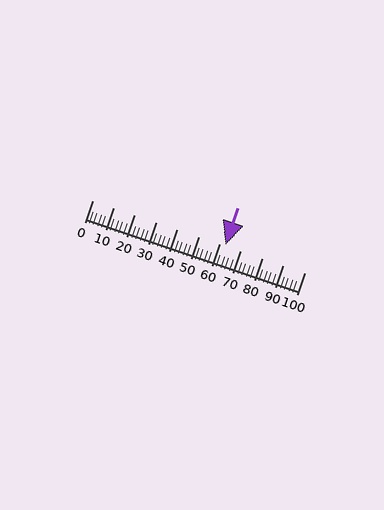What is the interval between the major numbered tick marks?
The major tick marks are spaced 10 units apart.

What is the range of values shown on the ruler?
The ruler shows values from 0 to 100.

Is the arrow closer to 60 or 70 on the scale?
The arrow is closer to 60.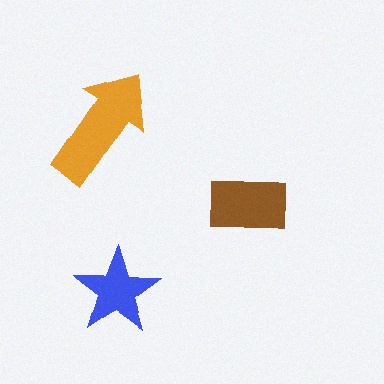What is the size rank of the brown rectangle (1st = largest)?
2nd.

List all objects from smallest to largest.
The blue star, the brown rectangle, the orange arrow.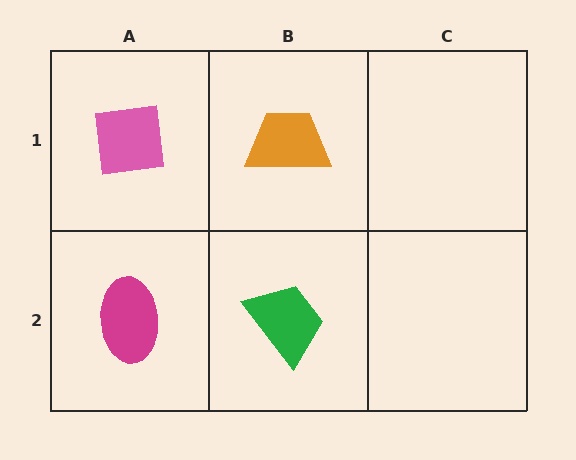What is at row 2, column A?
A magenta ellipse.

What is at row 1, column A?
A pink square.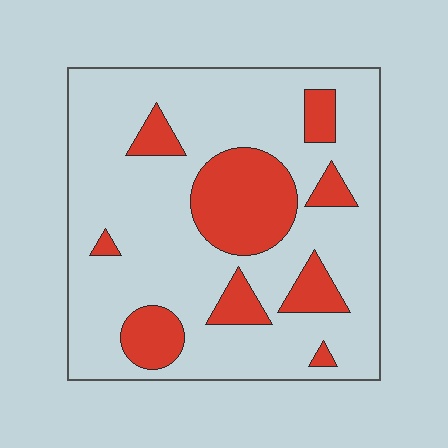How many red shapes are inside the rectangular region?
9.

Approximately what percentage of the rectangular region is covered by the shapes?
Approximately 25%.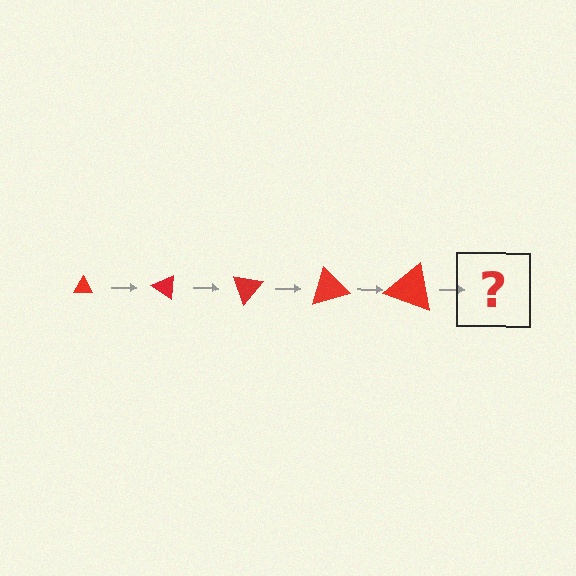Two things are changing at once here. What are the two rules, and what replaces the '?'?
The two rules are that the triangle grows larger each step and it rotates 35 degrees each step. The '?' should be a triangle, larger than the previous one and rotated 175 degrees from the start.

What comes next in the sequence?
The next element should be a triangle, larger than the previous one and rotated 175 degrees from the start.